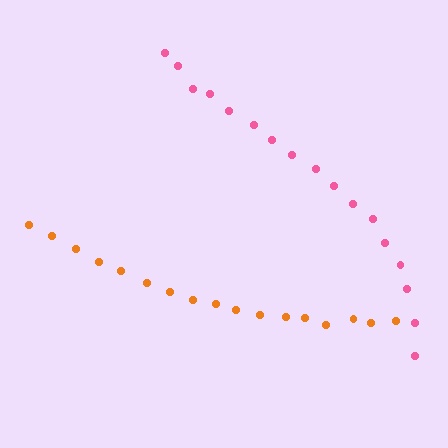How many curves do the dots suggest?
There are 2 distinct paths.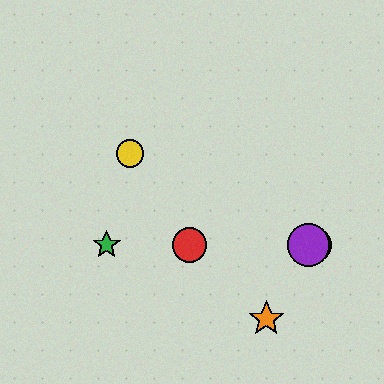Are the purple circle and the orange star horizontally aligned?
No, the purple circle is at y≈245 and the orange star is at y≈319.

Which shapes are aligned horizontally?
The red circle, the blue circle, the green star, the purple circle are aligned horizontally.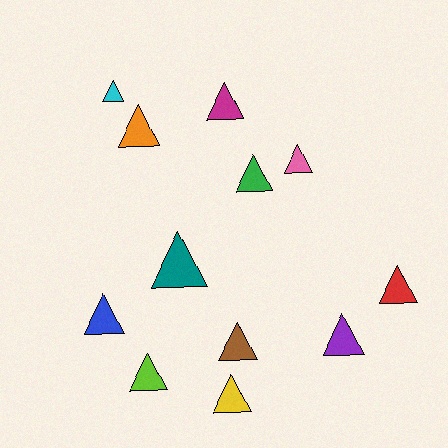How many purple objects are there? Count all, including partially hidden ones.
There is 1 purple object.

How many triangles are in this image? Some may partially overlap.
There are 12 triangles.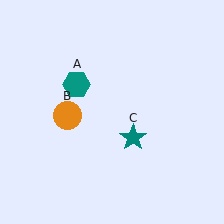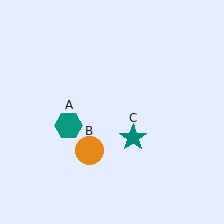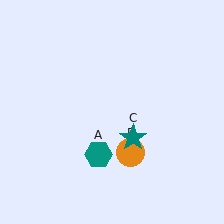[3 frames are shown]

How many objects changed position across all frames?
2 objects changed position: teal hexagon (object A), orange circle (object B).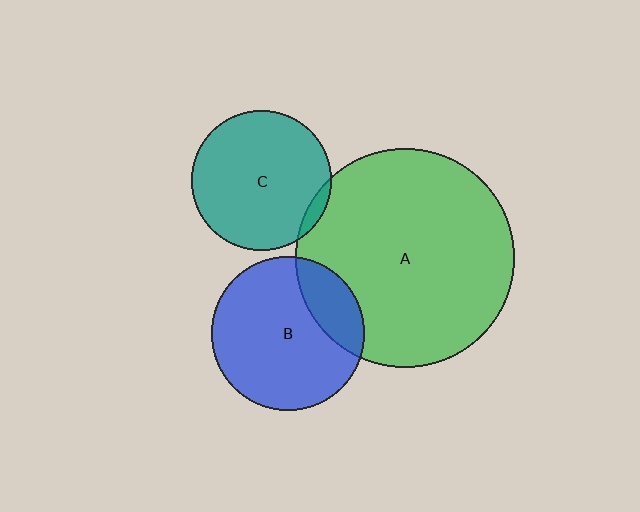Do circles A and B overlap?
Yes.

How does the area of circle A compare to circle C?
Approximately 2.4 times.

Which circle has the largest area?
Circle A (green).